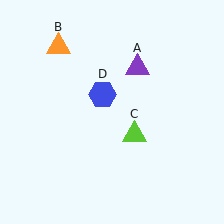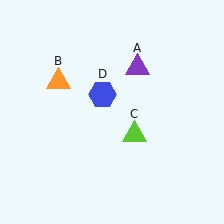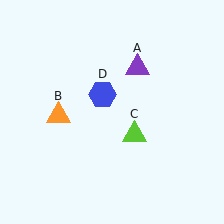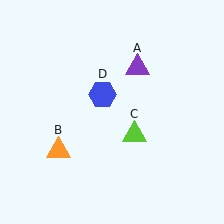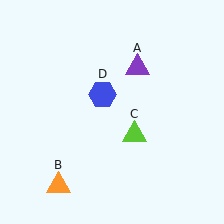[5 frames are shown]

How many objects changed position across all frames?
1 object changed position: orange triangle (object B).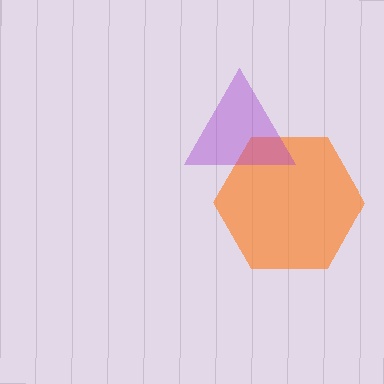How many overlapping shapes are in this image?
There are 2 overlapping shapes in the image.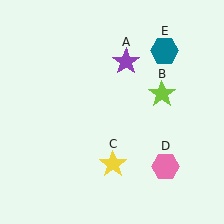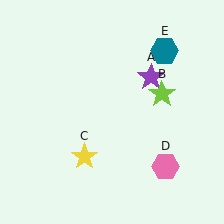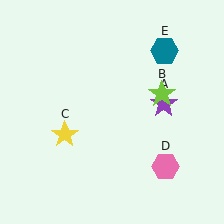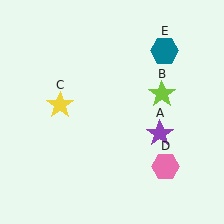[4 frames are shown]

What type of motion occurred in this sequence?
The purple star (object A), yellow star (object C) rotated clockwise around the center of the scene.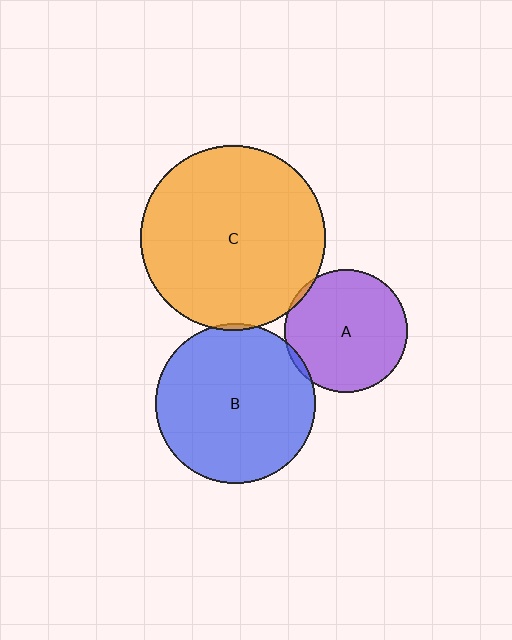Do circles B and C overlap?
Yes.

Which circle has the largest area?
Circle C (orange).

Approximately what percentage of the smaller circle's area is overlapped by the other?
Approximately 5%.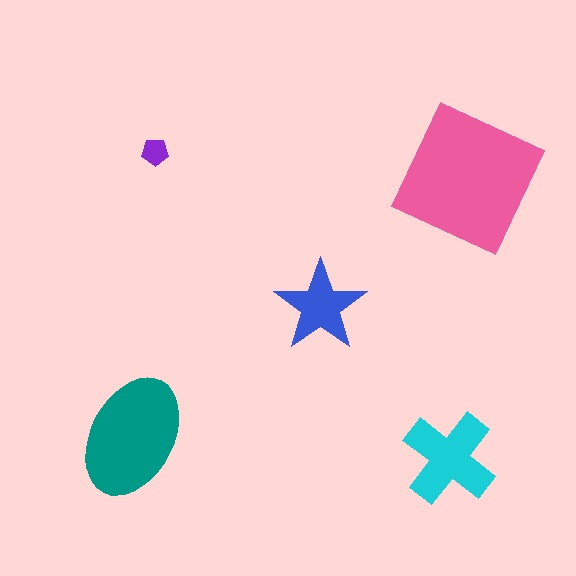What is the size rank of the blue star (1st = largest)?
4th.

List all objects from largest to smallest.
The pink square, the teal ellipse, the cyan cross, the blue star, the purple pentagon.